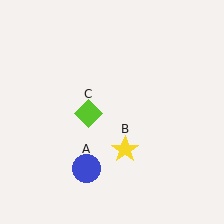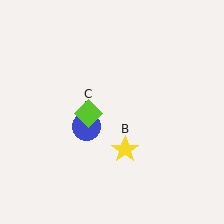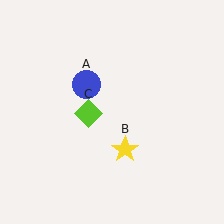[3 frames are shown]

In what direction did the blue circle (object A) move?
The blue circle (object A) moved up.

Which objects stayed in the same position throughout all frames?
Yellow star (object B) and lime diamond (object C) remained stationary.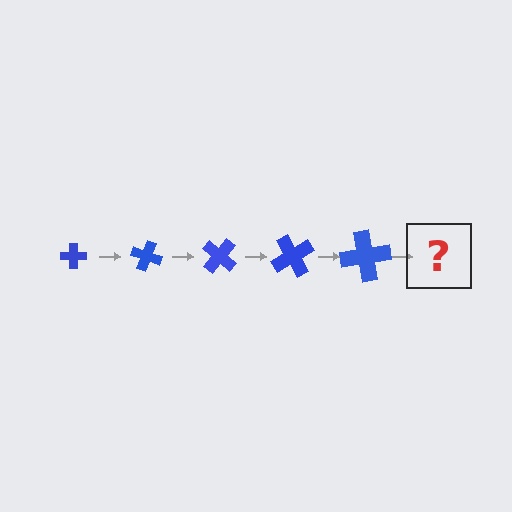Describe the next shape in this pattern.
It should be a cross, larger than the previous one and rotated 100 degrees from the start.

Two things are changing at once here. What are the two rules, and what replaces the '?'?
The two rules are that the cross grows larger each step and it rotates 20 degrees each step. The '?' should be a cross, larger than the previous one and rotated 100 degrees from the start.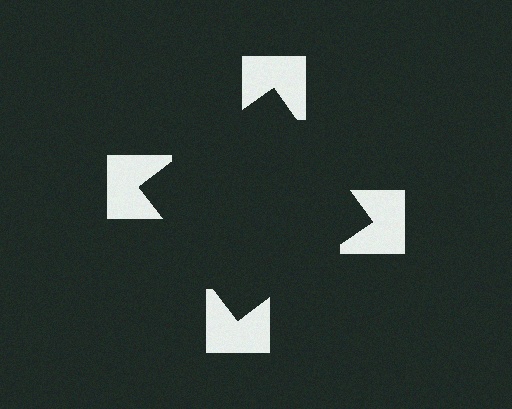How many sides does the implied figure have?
4 sides.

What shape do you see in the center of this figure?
An illusory square — its edges are inferred from the aligned wedge cuts in the notched squares, not physically drawn.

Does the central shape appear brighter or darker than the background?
It typically appears slightly darker than the background, even though no actual brightness change is drawn.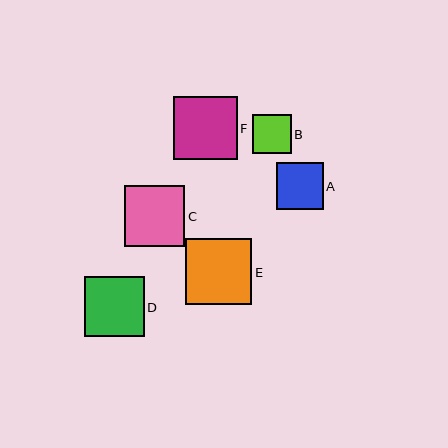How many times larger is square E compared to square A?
Square E is approximately 1.4 times the size of square A.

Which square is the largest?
Square E is the largest with a size of approximately 66 pixels.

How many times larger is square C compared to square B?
Square C is approximately 1.6 times the size of square B.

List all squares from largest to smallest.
From largest to smallest: E, F, C, D, A, B.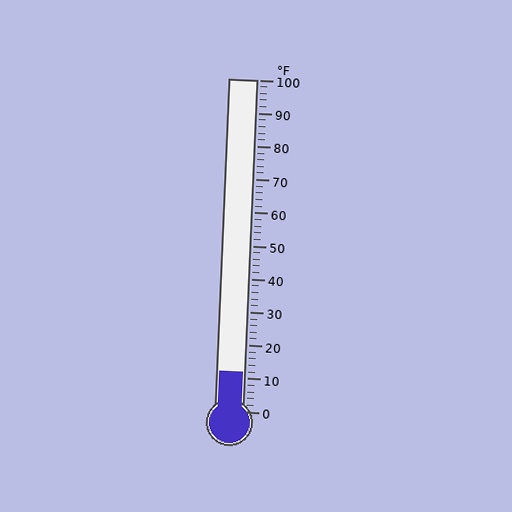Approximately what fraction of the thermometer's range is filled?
The thermometer is filled to approximately 10% of its range.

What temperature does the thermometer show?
The thermometer shows approximately 12°F.